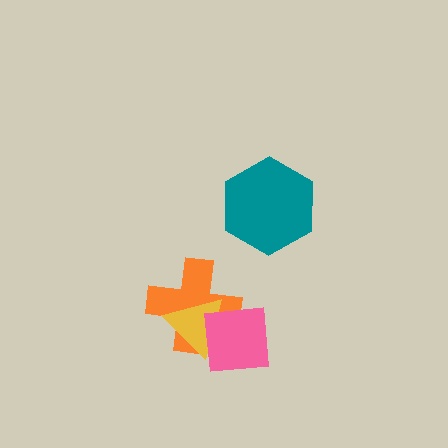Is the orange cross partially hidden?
Yes, it is partially covered by another shape.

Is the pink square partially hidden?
No, no other shape covers it.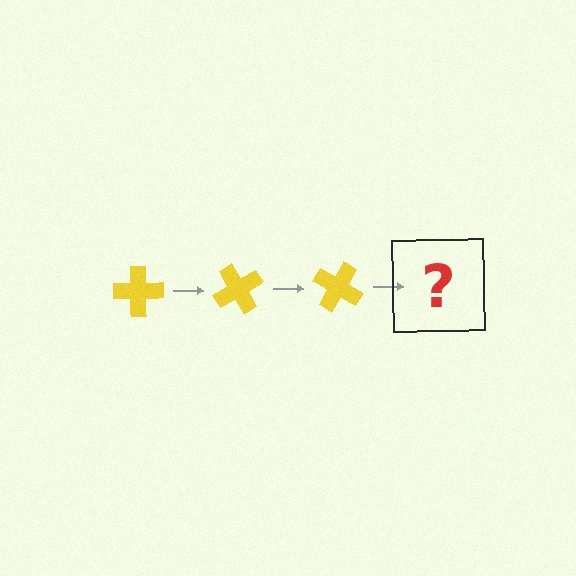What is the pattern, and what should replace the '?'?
The pattern is that the cross rotates 60 degrees each step. The '?' should be a yellow cross rotated 180 degrees.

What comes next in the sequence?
The next element should be a yellow cross rotated 180 degrees.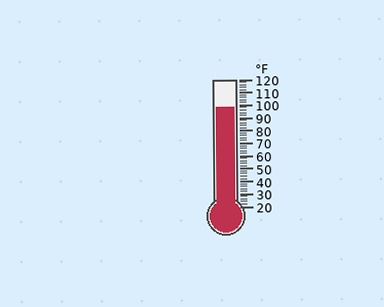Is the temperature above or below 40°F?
The temperature is above 40°F.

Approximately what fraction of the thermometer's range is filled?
The thermometer is filled to approximately 80% of its range.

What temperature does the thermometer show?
The thermometer shows approximately 98°F.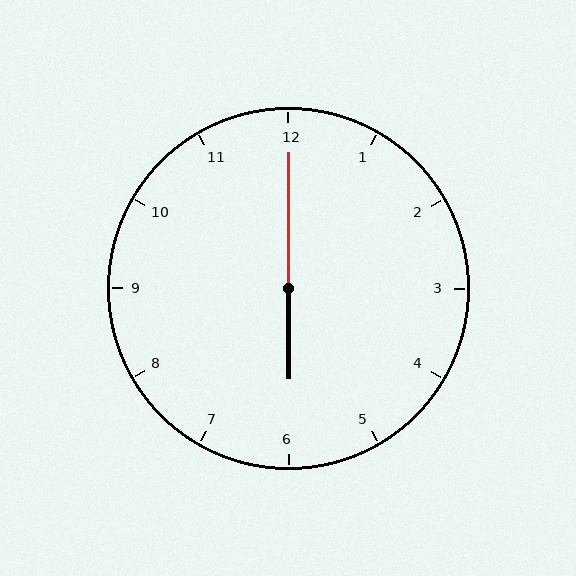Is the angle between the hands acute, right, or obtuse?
It is obtuse.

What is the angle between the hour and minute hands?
Approximately 180 degrees.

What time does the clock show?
6:00.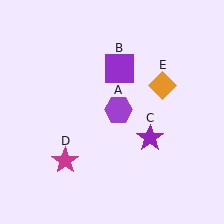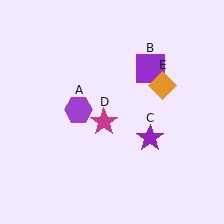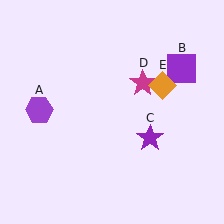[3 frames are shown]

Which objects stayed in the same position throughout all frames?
Purple star (object C) and orange diamond (object E) remained stationary.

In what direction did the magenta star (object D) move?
The magenta star (object D) moved up and to the right.